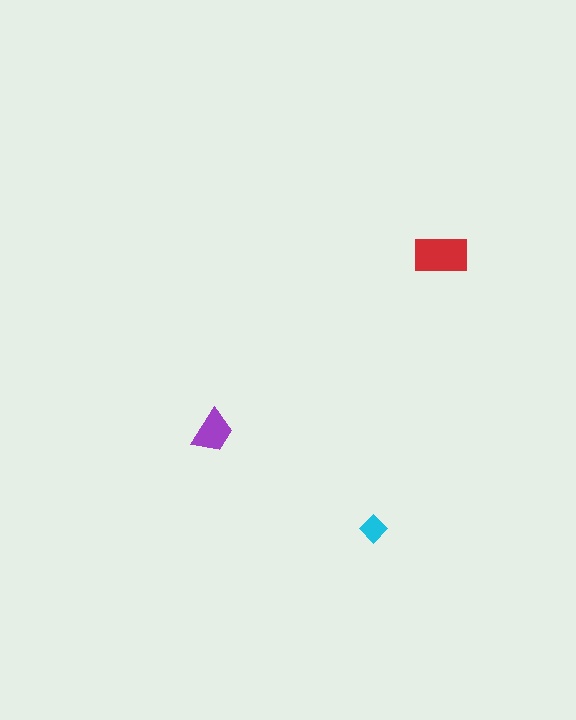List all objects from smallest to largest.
The cyan diamond, the purple trapezoid, the red rectangle.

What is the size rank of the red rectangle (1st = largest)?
1st.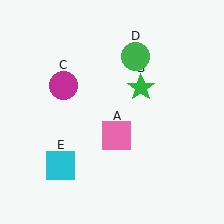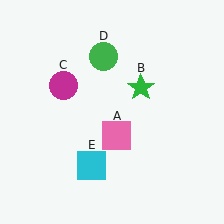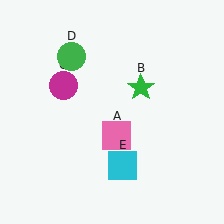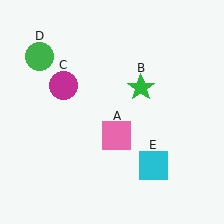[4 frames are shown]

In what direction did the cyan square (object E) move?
The cyan square (object E) moved right.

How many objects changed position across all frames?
2 objects changed position: green circle (object D), cyan square (object E).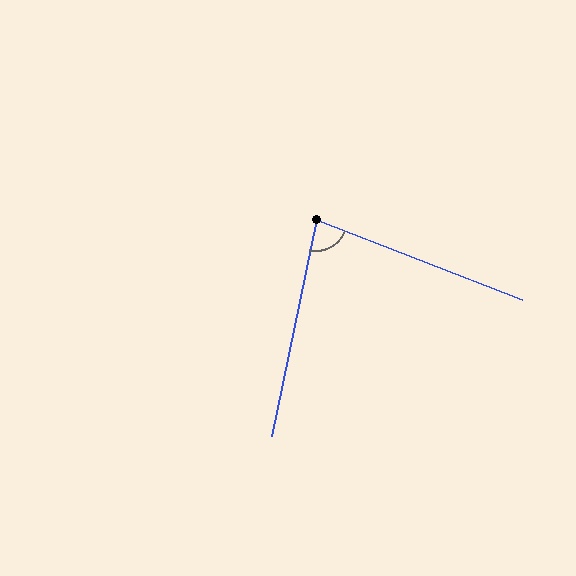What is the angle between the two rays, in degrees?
Approximately 81 degrees.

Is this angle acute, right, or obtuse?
It is acute.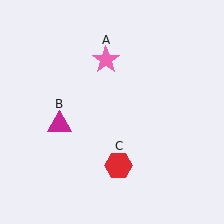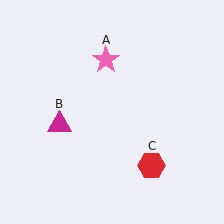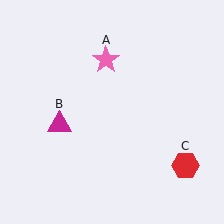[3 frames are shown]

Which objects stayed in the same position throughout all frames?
Pink star (object A) and magenta triangle (object B) remained stationary.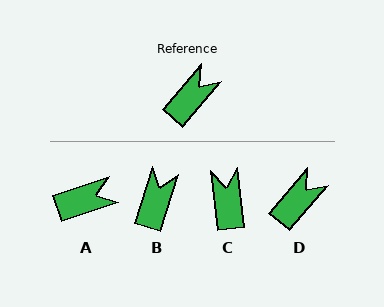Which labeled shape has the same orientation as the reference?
D.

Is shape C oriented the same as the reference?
No, it is off by about 46 degrees.